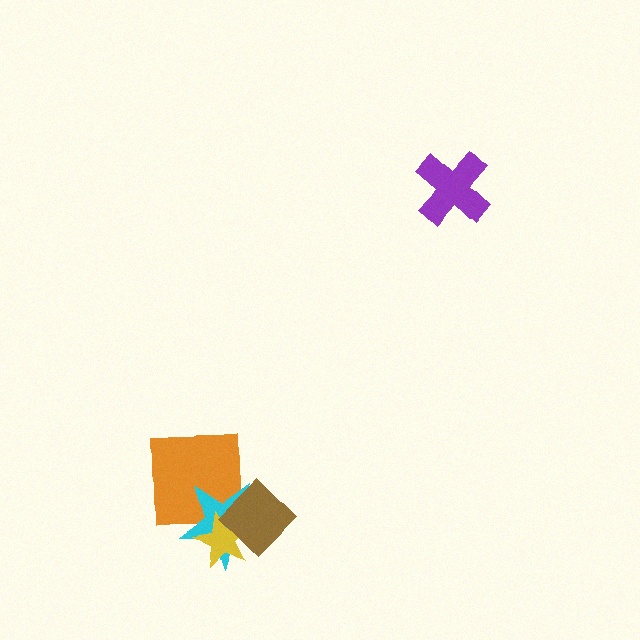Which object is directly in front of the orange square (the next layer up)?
The cyan star is directly in front of the orange square.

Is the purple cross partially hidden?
No, no other shape covers it.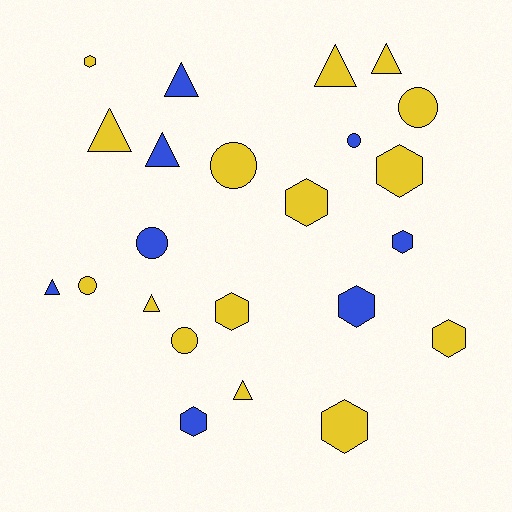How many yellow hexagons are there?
There are 6 yellow hexagons.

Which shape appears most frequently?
Hexagon, with 9 objects.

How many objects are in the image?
There are 23 objects.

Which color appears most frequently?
Yellow, with 15 objects.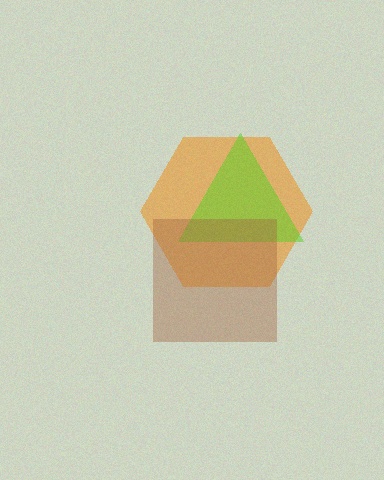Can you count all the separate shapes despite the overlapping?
Yes, there are 3 separate shapes.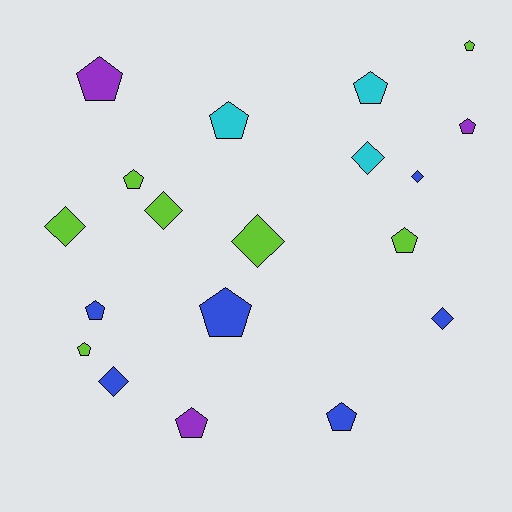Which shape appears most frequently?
Pentagon, with 12 objects.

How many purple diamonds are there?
There are no purple diamonds.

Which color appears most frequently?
Lime, with 7 objects.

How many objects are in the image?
There are 19 objects.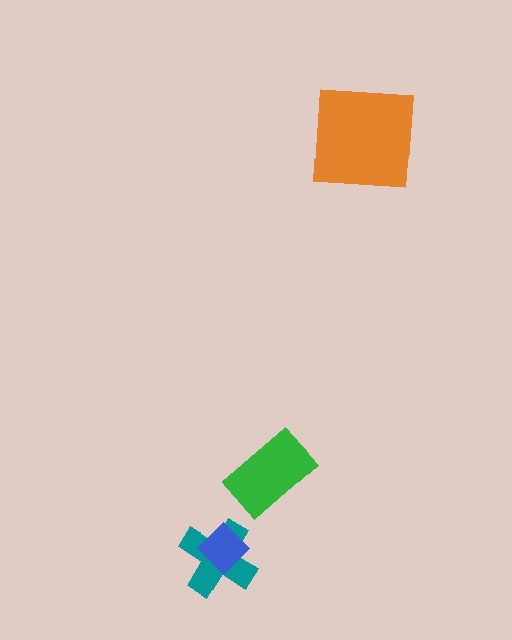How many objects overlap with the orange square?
0 objects overlap with the orange square.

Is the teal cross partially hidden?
Yes, it is partially covered by another shape.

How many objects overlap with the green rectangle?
0 objects overlap with the green rectangle.